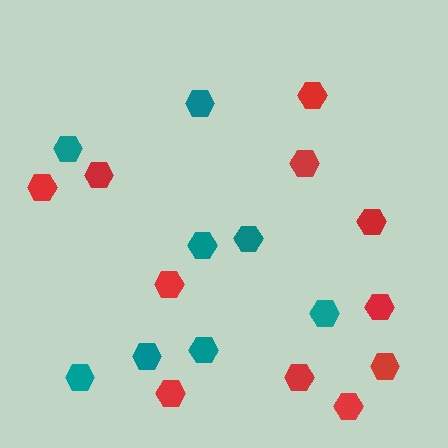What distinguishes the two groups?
There are 2 groups: one group of teal hexagons (8) and one group of red hexagons (11).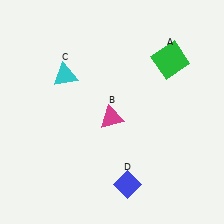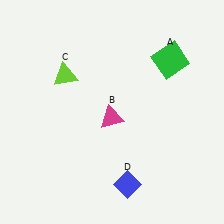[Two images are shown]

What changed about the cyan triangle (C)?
In Image 1, C is cyan. In Image 2, it changed to lime.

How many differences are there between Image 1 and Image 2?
There is 1 difference between the two images.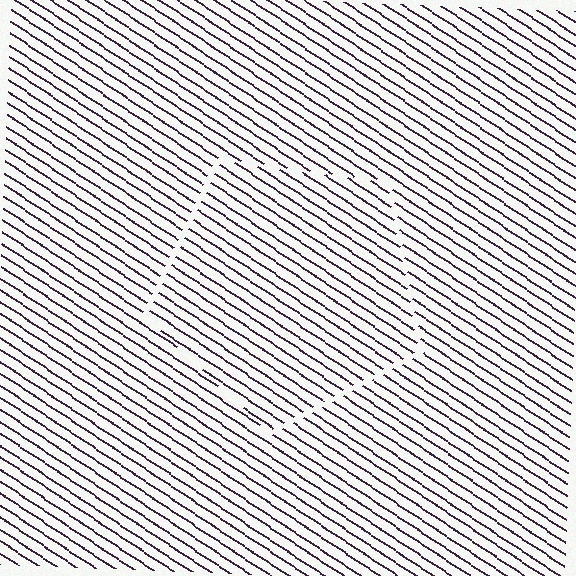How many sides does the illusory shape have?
5 sides — the line-ends trace a pentagon.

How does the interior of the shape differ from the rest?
The interior of the shape contains the same grating, shifted by half a period — the contour is defined by the phase discontinuity where line-ends from the inner and outer gratings abut.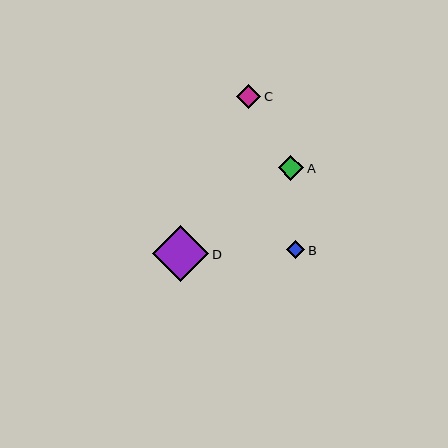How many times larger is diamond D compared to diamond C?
Diamond D is approximately 2.3 times the size of diamond C.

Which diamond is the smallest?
Diamond B is the smallest with a size of approximately 18 pixels.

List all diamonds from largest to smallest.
From largest to smallest: D, A, C, B.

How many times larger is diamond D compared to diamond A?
Diamond D is approximately 2.2 times the size of diamond A.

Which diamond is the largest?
Diamond D is the largest with a size of approximately 56 pixels.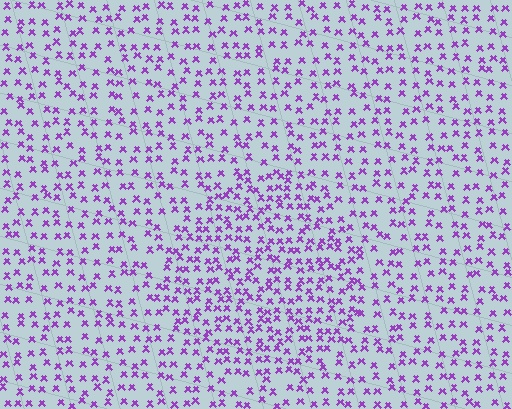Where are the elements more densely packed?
The elements are more densely packed inside the circle boundary.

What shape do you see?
I see a circle.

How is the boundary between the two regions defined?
The boundary is defined by a change in element density (approximately 1.6x ratio). All elements are the same color, size, and shape.